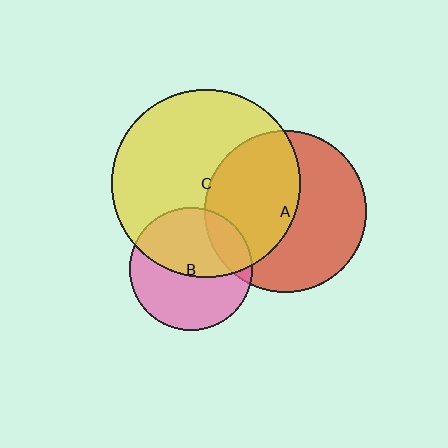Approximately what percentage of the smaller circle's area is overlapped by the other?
Approximately 50%.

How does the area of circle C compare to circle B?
Approximately 2.3 times.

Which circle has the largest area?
Circle C (yellow).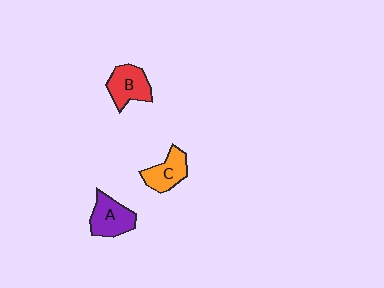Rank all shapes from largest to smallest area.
From largest to smallest: A (purple), B (red), C (orange).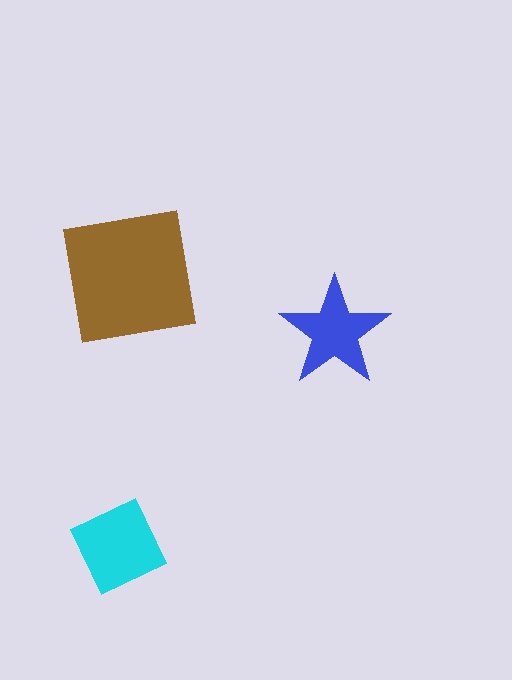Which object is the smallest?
The blue star.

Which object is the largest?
The brown square.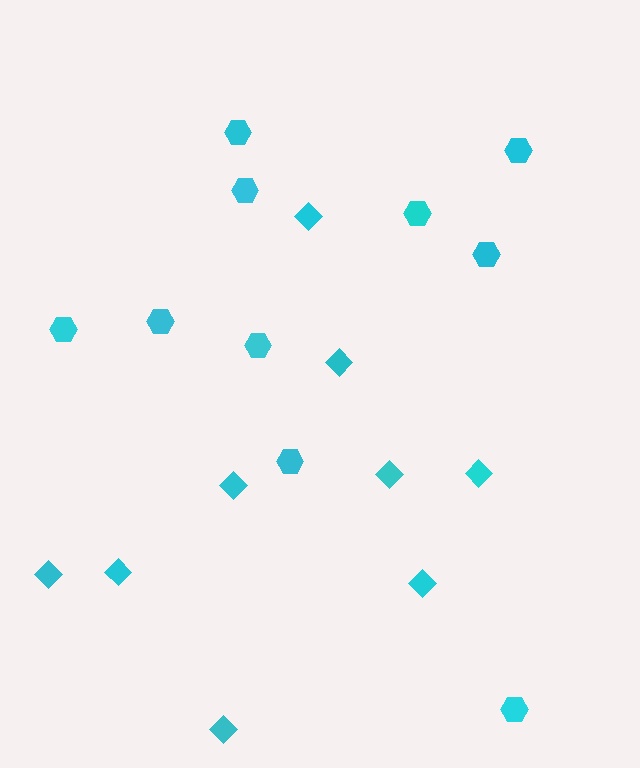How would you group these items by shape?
There are 2 groups: one group of diamonds (9) and one group of hexagons (10).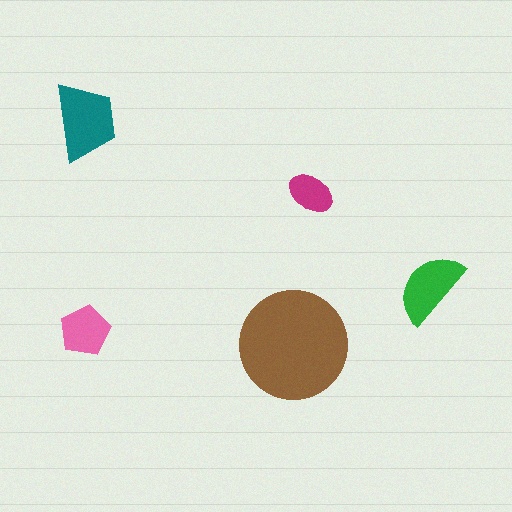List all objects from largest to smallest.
The brown circle, the teal trapezoid, the green semicircle, the pink pentagon, the magenta ellipse.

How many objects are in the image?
There are 5 objects in the image.